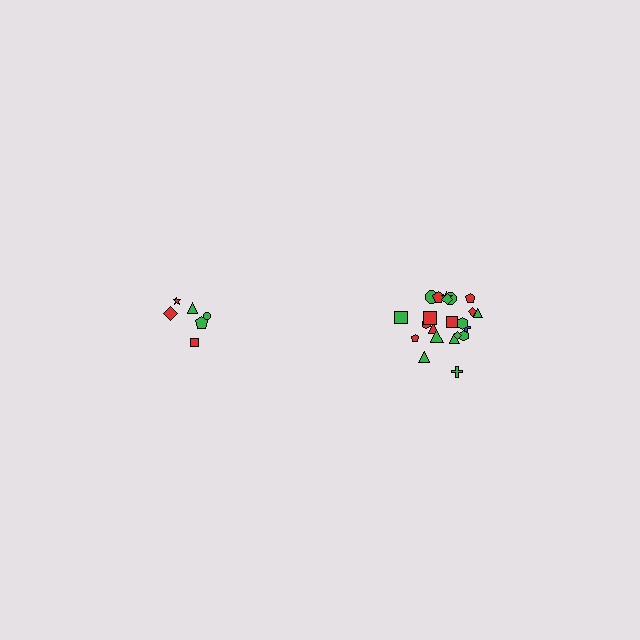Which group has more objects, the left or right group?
The right group.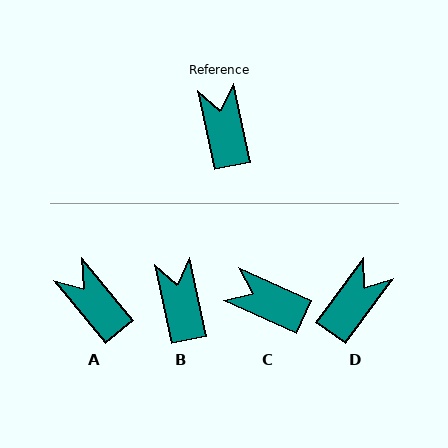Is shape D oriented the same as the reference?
No, it is off by about 48 degrees.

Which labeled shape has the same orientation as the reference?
B.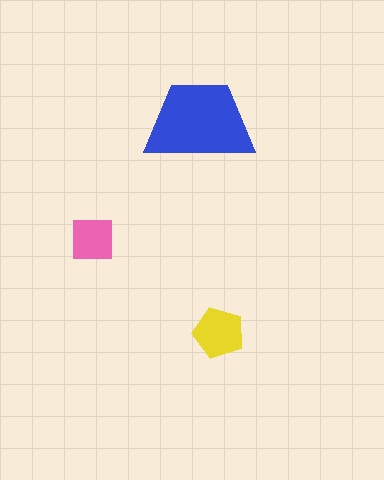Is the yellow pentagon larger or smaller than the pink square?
Larger.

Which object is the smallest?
The pink square.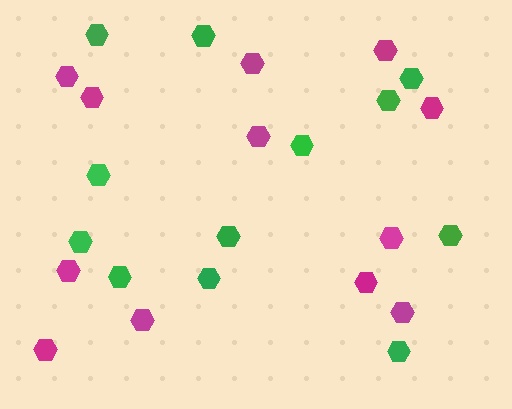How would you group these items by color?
There are 2 groups: one group of magenta hexagons (12) and one group of green hexagons (12).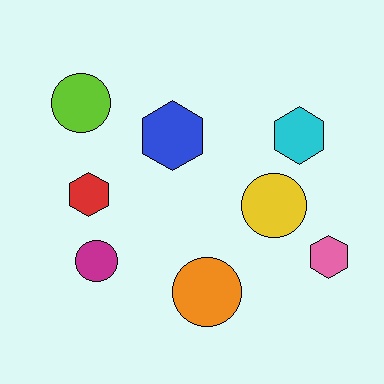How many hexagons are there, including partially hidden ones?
There are 4 hexagons.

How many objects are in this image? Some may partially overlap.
There are 8 objects.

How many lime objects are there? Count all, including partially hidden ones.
There is 1 lime object.